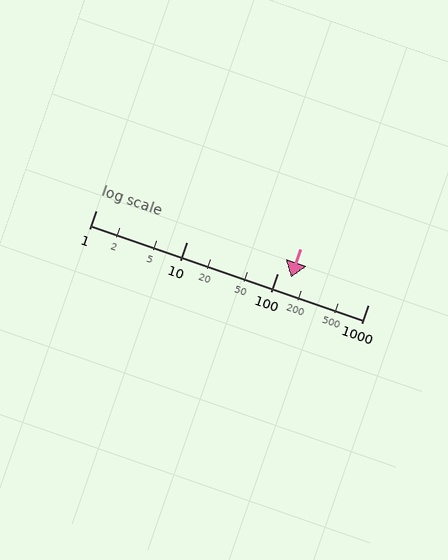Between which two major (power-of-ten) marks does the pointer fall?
The pointer is between 100 and 1000.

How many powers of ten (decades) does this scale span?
The scale spans 3 decades, from 1 to 1000.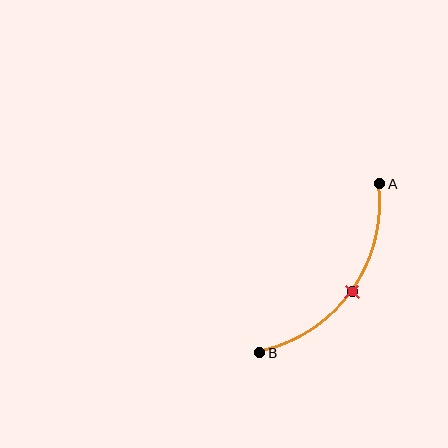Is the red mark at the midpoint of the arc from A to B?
Yes. The red mark lies on the arc at equal arc-length from both A and B — it is the arc midpoint.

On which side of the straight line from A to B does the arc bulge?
The arc bulges below and to the right of the straight line connecting A and B.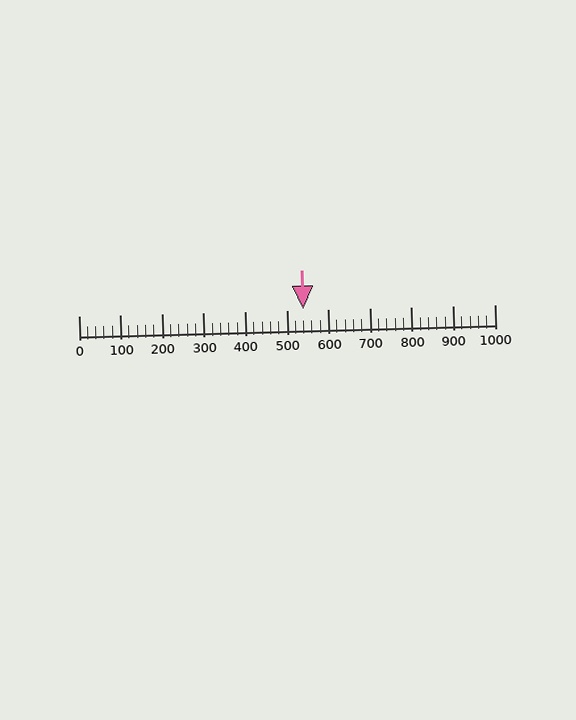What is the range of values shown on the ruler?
The ruler shows values from 0 to 1000.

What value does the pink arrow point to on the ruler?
The pink arrow points to approximately 540.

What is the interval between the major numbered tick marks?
The major tick marks are spaced 100 units apart.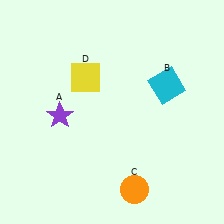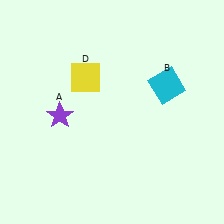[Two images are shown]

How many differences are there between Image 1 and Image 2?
There is 1 difference between the two images.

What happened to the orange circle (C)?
The orange circle (C) was removed in Image 2. It was in the bottom-right area of Image 1.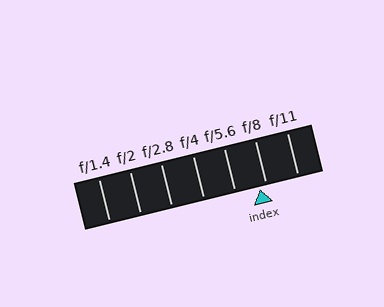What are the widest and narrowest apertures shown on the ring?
The widest aperture shown is f/1.4 and the narrowest is f/11.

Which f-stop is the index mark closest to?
The index mark is closest to f/8.